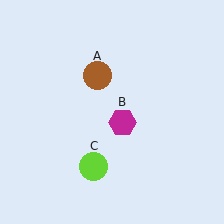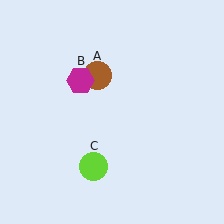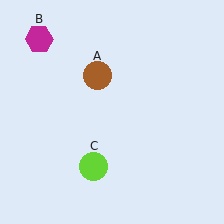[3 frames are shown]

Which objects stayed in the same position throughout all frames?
Brown circle (object A) and lime circle (object C) remained stationary.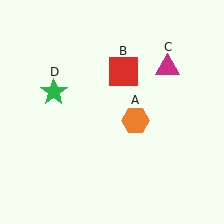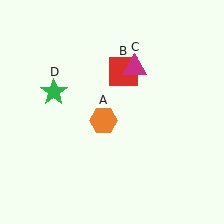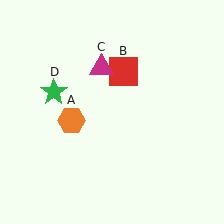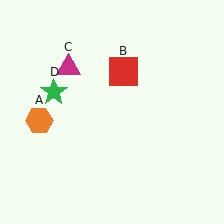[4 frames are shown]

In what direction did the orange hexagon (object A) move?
The orange hexagon (object A) moved left.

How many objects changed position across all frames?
2 objects changed position: orange hexagon (object A), magenta triangle (object C).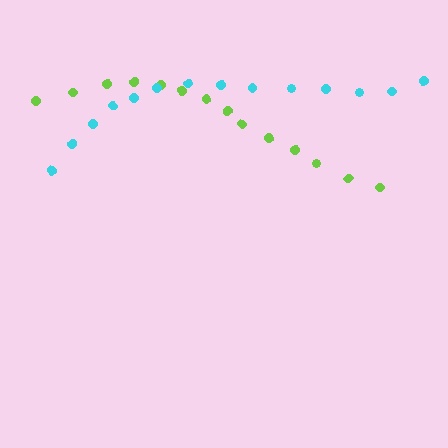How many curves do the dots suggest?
There are 2 distinct paths.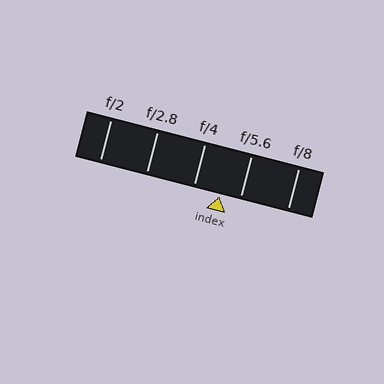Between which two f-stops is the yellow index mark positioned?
The index mark is between f/4 and f/5.6.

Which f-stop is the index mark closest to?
The index mark is closest to f/5.6.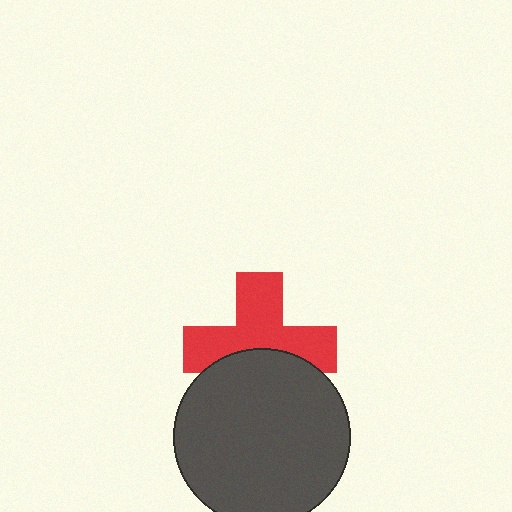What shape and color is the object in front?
The object in front is a dark gray circle.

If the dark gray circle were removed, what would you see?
You would see the complete red cross.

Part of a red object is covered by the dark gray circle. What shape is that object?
It is a cross.